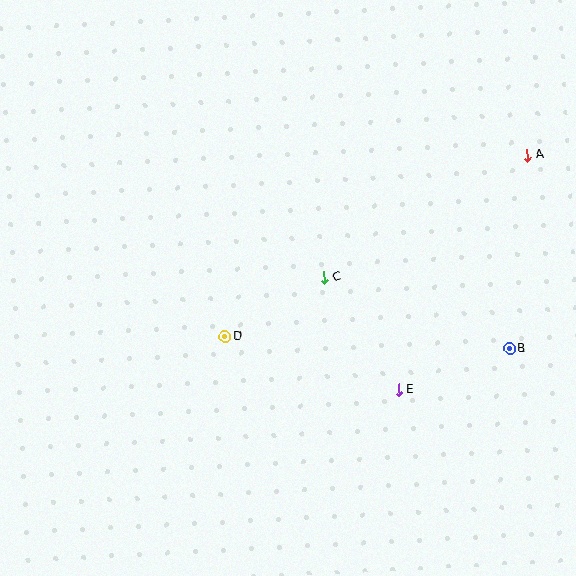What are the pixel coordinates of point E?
Point E is at (399, 390).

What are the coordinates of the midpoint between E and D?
The midpoint between E and D is at (312, 363).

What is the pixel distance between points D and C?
The distance between D and C is 116 pixels.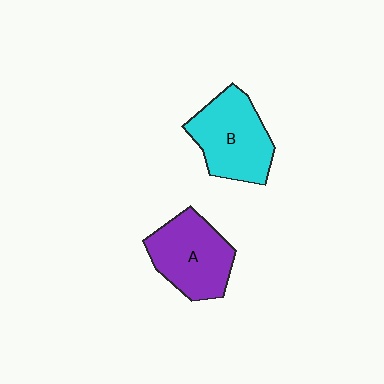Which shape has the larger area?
Shape B (cyan).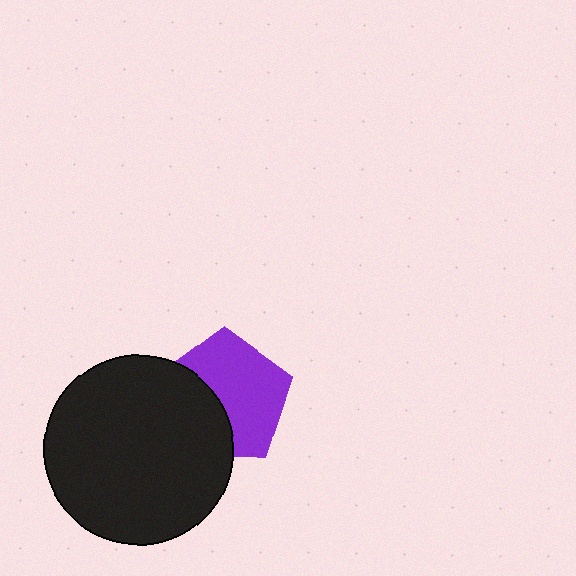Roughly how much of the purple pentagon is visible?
About half of it is visible (roughly 61%).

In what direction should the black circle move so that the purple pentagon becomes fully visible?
The black circle should move left. That is the shortest direction to clear the overlap and leave the purple pentagon fully visible.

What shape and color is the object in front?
The object in front is a black circle.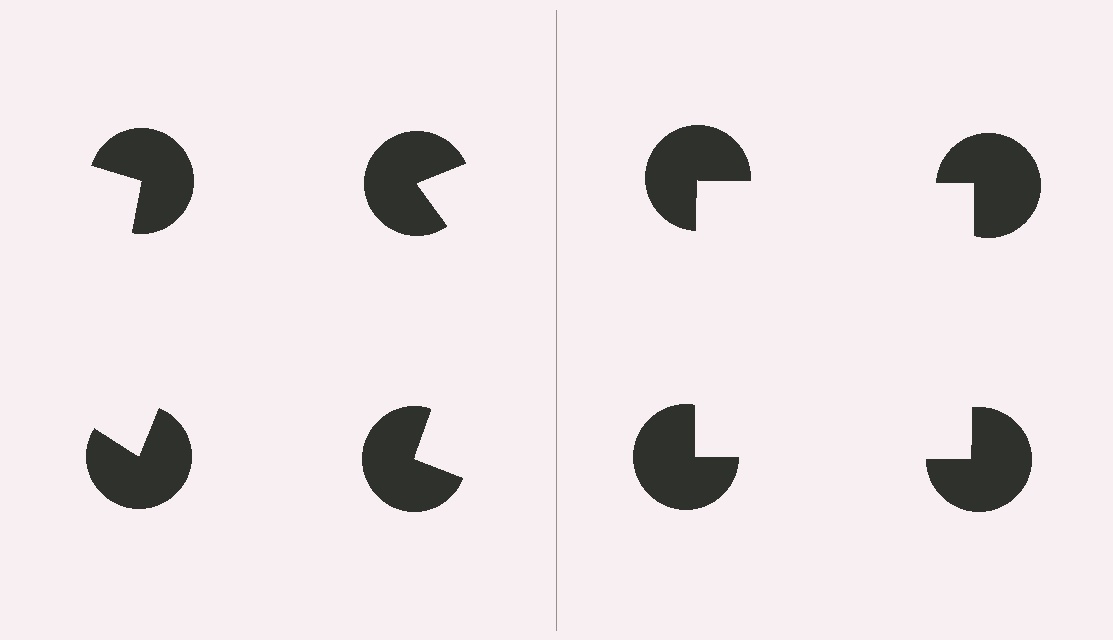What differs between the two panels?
The pac-man discs are positioned identically on both sides; only the wedge orientations differ. On the right they align to a square; on the left they are misaligned.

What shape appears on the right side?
An illusory square.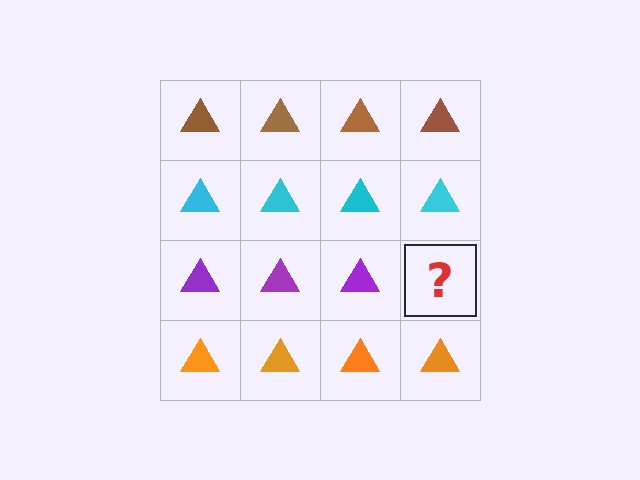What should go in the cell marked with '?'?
The missing cell should contain a purple triangle.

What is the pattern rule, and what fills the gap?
The rule is that each row has a consistent color. The gap should be filled with a purple triangle.